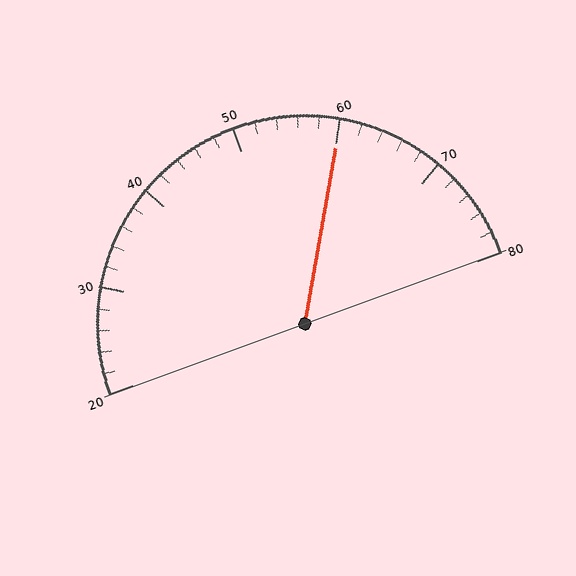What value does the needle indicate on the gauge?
The needle indicates approximately 60.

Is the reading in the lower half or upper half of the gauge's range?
The reading is in the upper half of the range (20 to 80).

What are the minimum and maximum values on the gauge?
The gauge ranges from 20 to 80.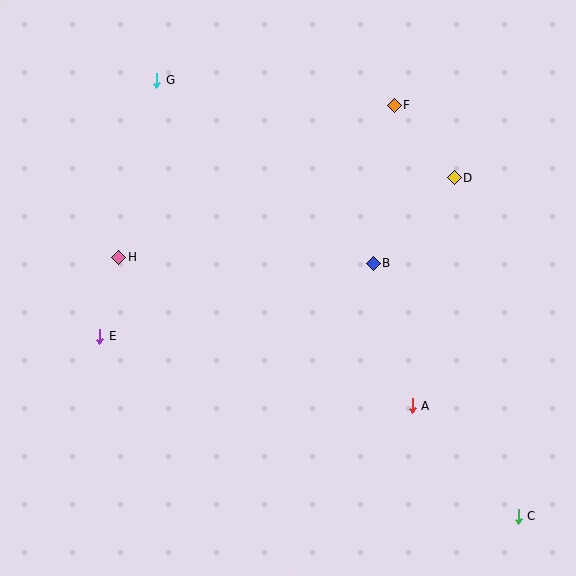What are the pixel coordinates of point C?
Point C is at (518, 516).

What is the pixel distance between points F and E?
The distance between F and E is 374 pixels.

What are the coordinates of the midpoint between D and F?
The midpoint between D and F is at (424, 142).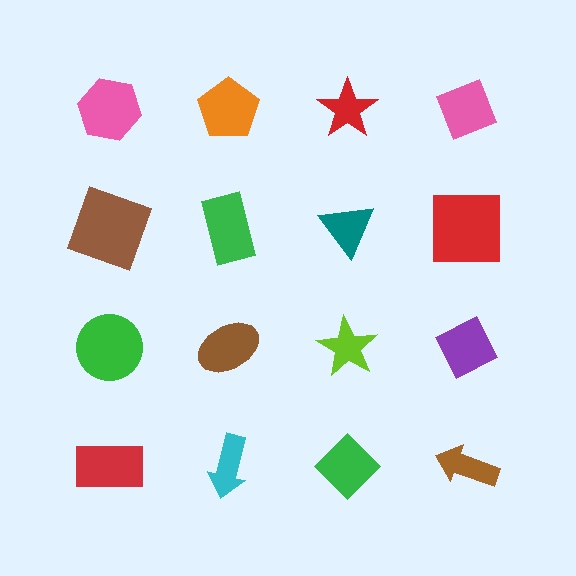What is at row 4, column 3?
A green diamond.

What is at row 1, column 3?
A red star.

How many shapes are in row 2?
4 shapes.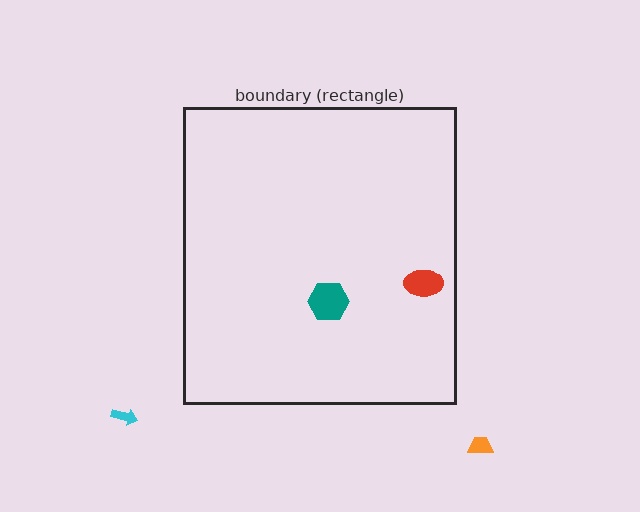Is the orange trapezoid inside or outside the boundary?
Outside.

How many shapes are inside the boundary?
2 inside, 2 outside.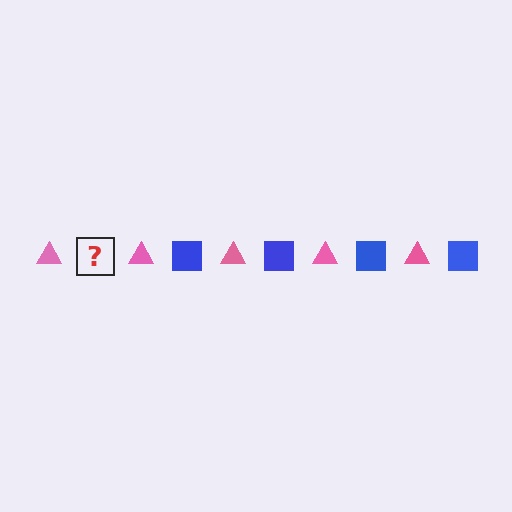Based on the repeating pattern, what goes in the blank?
The blank should be a blue square.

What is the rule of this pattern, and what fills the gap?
The rule is that the pattern alternates between pink triangle and blue square. The gap should be filled with a blue square.